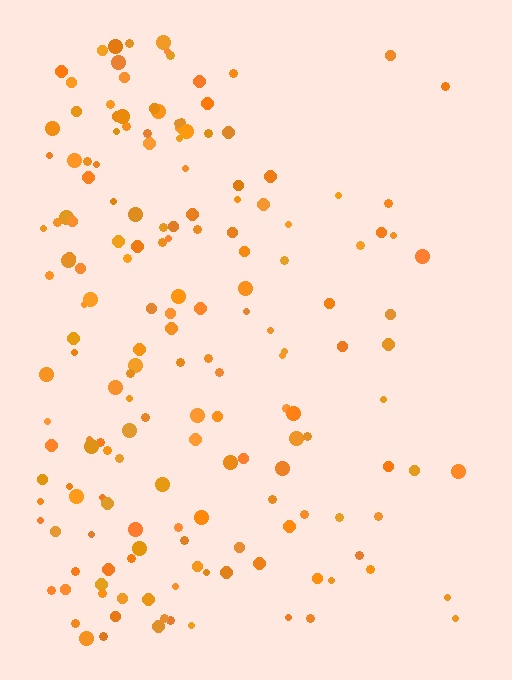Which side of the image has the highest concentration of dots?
The left.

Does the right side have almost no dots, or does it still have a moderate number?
Still a moderate number, just noticeably fewer than the left.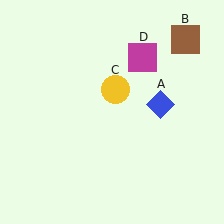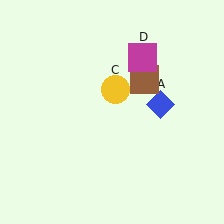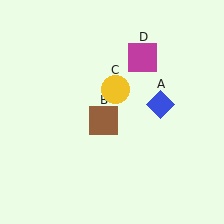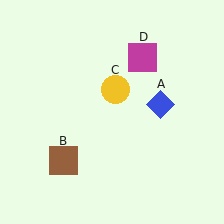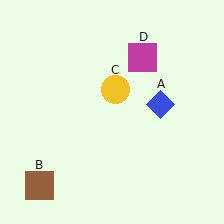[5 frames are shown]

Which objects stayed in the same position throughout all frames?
Blue diamond (object A) and yellow circle (object C) and magenta square (object D) remained stationary.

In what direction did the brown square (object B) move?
The brown square (object B) moved down and to the left.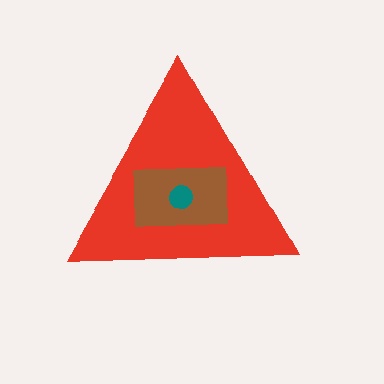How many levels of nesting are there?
3.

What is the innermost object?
The teal circle.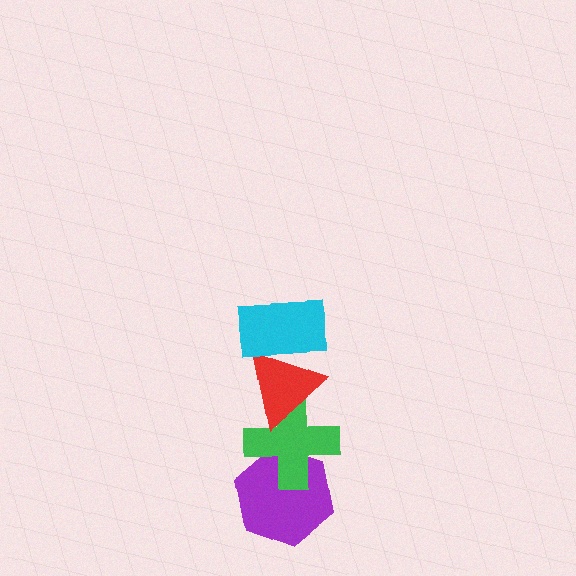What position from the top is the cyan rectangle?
The cyan rectangle is 1st from the top.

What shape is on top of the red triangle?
The cyan rectangle is on top of the red triangle.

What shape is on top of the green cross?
The red triangle is on top of the green cross.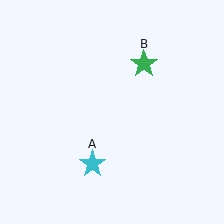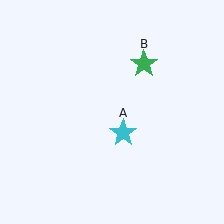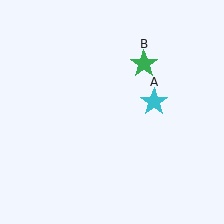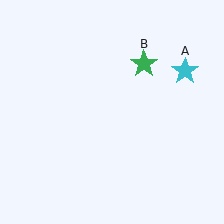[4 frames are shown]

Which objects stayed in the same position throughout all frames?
Green star (object B) remained stationary.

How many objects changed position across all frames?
1 object changed position: cyan star (object A).